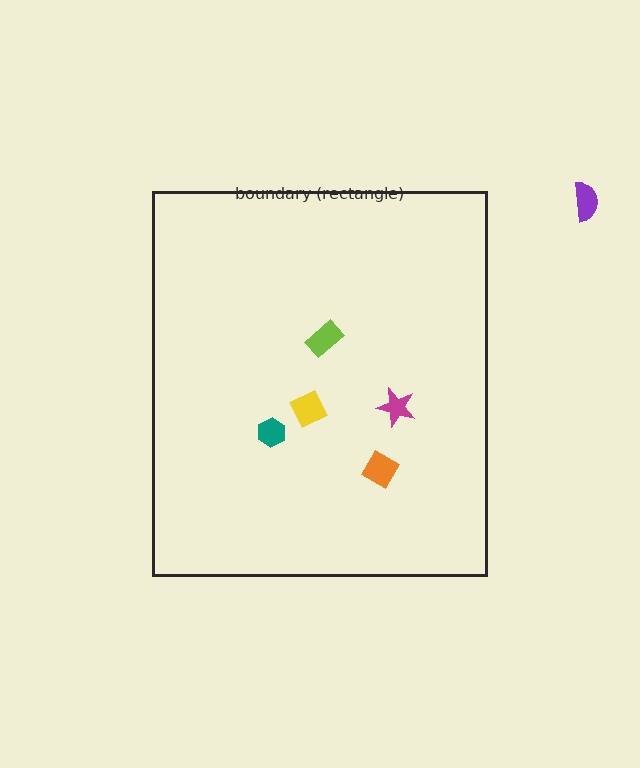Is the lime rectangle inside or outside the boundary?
Inside.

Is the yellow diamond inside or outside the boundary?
Inside.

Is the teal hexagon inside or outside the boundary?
Inside.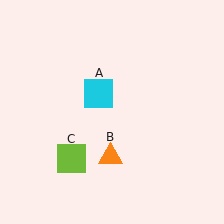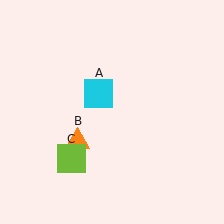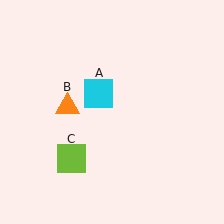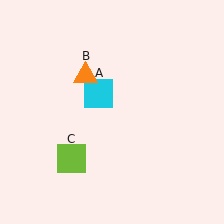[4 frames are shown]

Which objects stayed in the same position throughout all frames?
Cyan square (object A) and lime square (object C) remained stationary.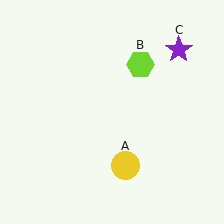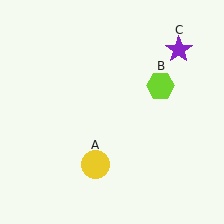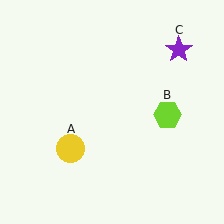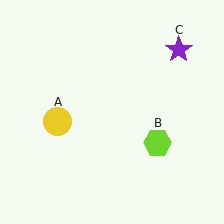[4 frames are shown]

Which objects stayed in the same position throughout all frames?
Purple star (object C) remained stationary.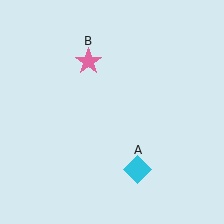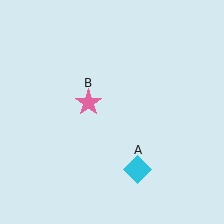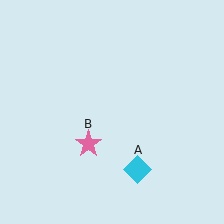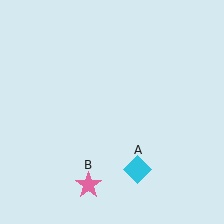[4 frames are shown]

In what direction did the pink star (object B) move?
The pink star (object B) moved down.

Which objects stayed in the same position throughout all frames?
Cyan diamond (object A) remained stationary.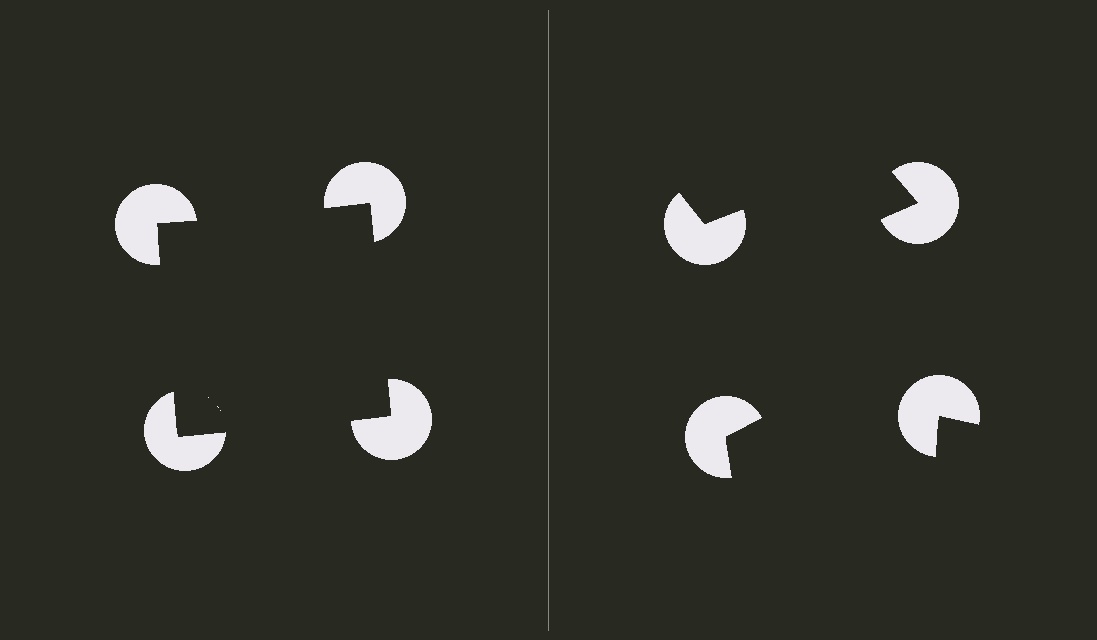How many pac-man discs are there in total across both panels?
8 — 4 on each side.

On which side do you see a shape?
An illusory square appears on the left side. On the right side the wedge cuts are rotated, so no coherent shape forms.